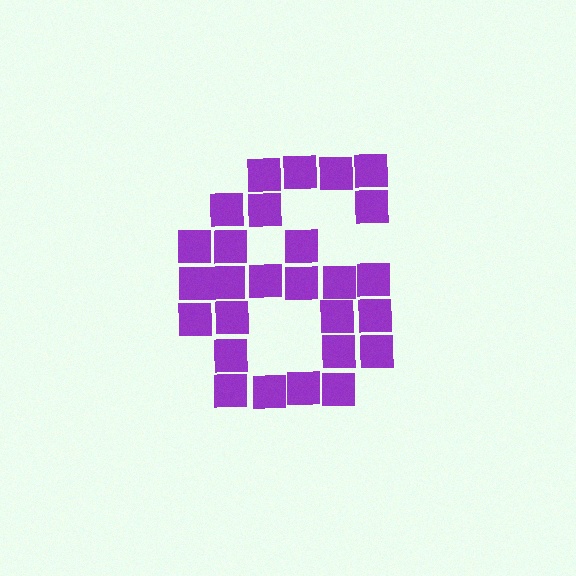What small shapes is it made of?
It is made of small squares.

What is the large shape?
The large shape is the digit 6.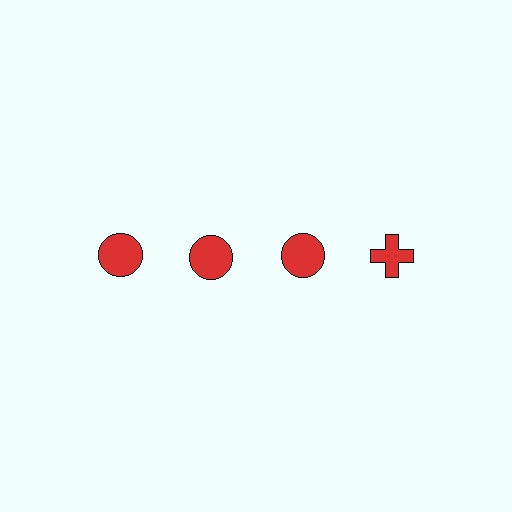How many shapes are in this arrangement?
There are 4 shapes arranged in a grid pattern.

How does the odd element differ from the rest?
It has a different shape: cross instead of circle.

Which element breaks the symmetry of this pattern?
The red cross in the top row, second from right column breaks the symmetry. All other shapes are red circles.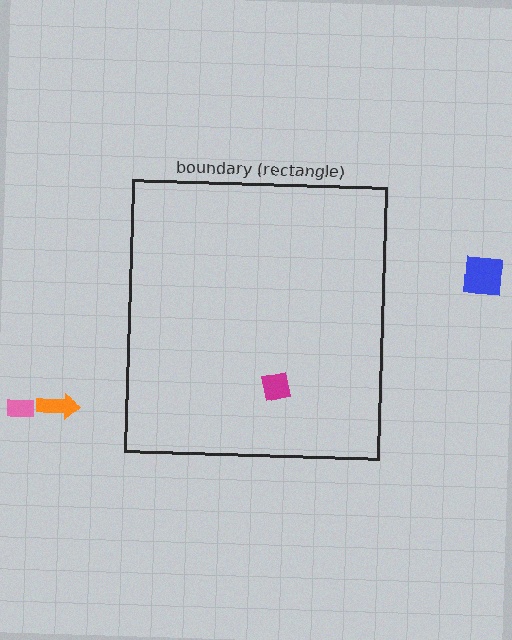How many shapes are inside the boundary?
1 inside, 3 outside.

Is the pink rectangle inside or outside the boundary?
Outside.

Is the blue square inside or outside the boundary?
Outside.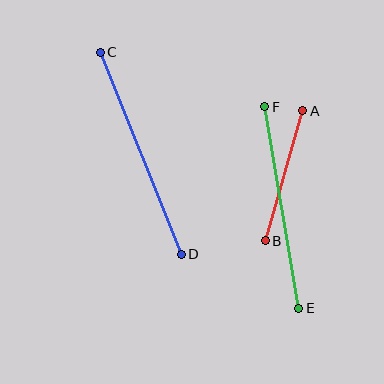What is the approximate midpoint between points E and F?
The midpoint is at approximately (282, 208) pixels.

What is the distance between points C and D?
The distance is approximately 218 pixels.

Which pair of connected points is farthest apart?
Points C and D are farthest apart.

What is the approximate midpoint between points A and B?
The midpoint is at approximately (284, 176) pixels.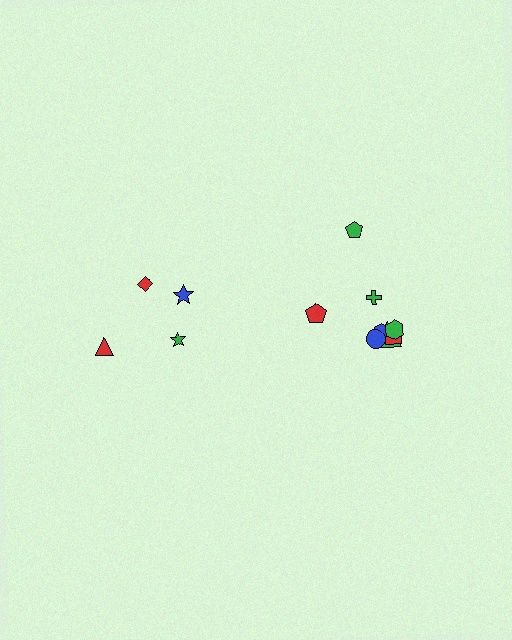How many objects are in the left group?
There are 4 objects.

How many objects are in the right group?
There are 8 objects.